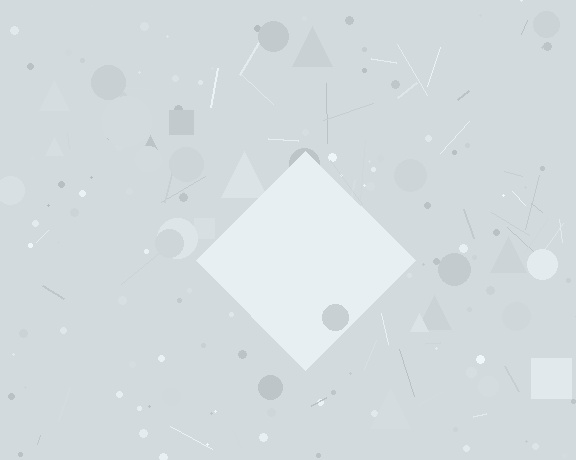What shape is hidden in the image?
A diamond is hidden in the image.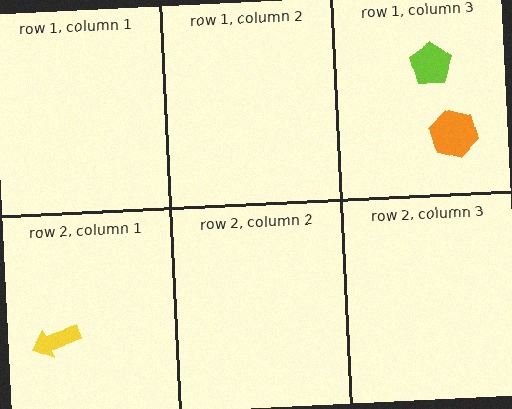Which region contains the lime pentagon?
The row 1, column 3 region.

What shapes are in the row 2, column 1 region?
The yellow arrow.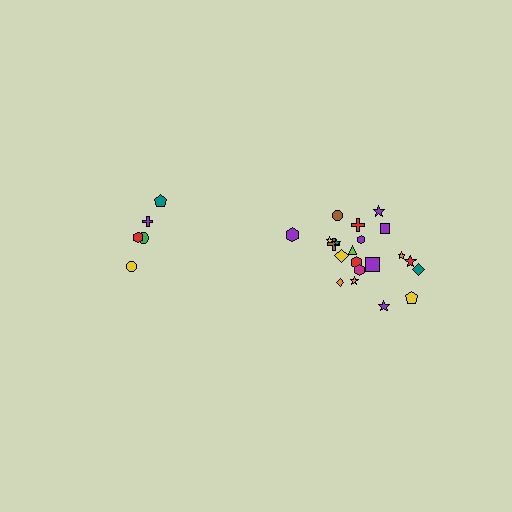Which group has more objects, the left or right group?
The right group.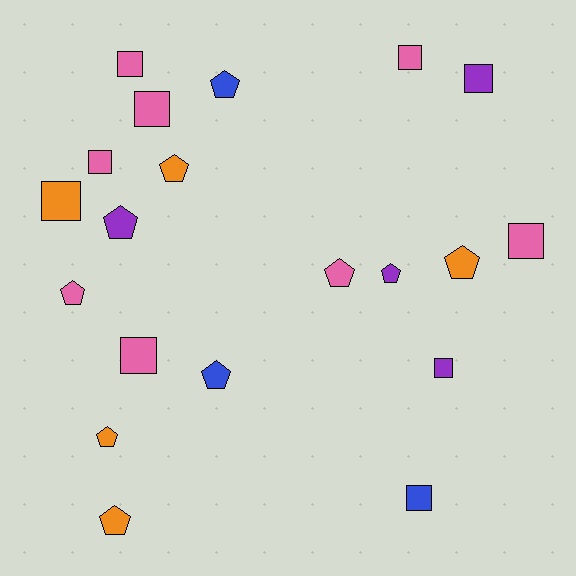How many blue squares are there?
There is 1 blue square.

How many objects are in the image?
There are 20 objects.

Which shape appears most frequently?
Pentagon, with 10 objects.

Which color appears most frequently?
Pink, with 8 objects.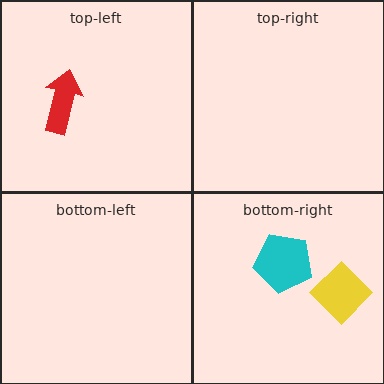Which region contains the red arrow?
The top-left region.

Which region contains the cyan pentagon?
The bottom-right region.